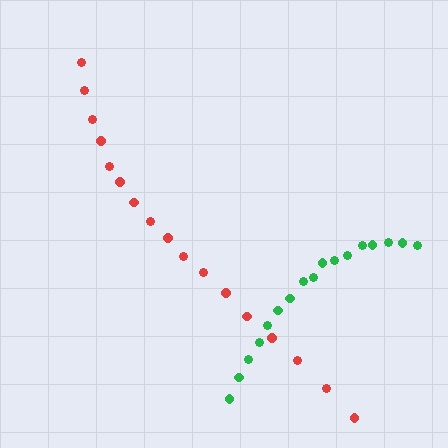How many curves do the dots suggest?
There are 2 distinct paths.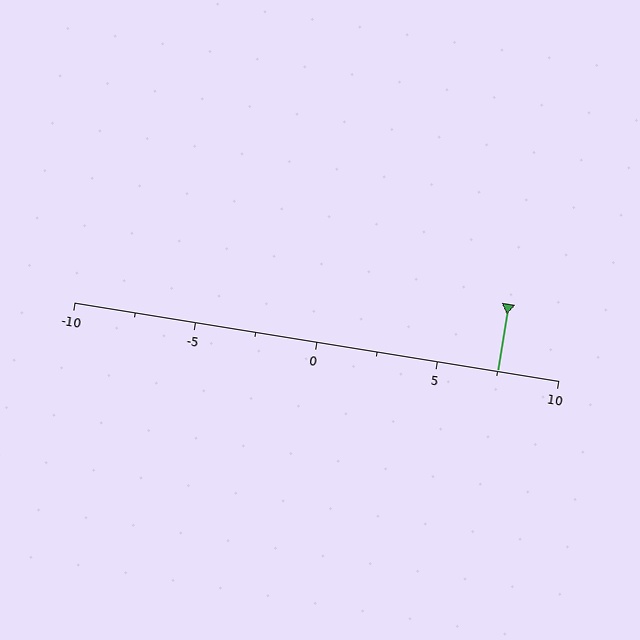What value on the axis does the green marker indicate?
The marker indicates approximately 7.5.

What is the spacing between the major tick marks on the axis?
The major ticks are spaced 5 apart.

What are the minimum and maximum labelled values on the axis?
The axis runs from -10 to 10.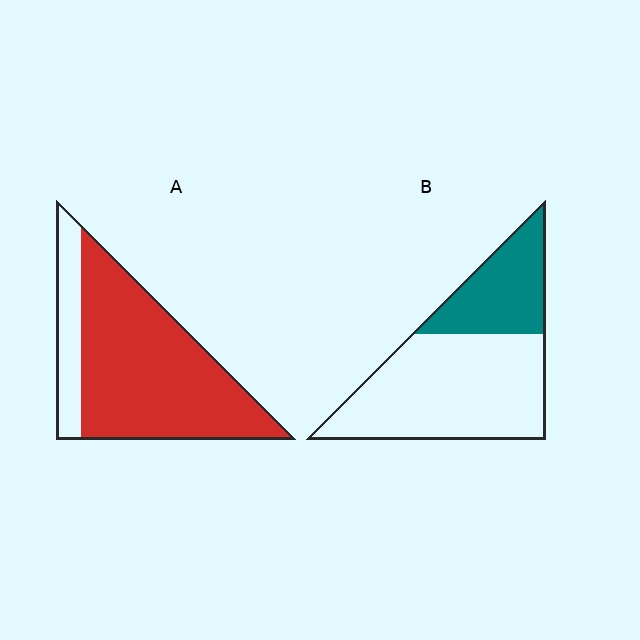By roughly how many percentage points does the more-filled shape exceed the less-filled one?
By roughly 50 percentage points (A over B).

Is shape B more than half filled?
No.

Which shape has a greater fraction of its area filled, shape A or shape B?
Shape A.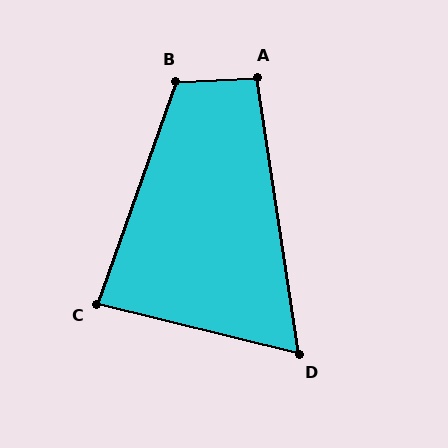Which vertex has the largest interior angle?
B, at approximately 112 degrees.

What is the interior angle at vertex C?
Approximately 84 degrees (acute).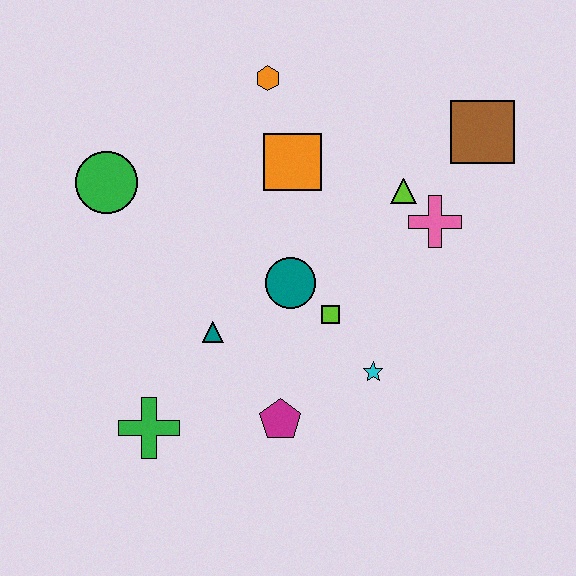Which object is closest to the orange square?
The orange hexagon is closest to the orange square.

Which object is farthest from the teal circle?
The brown square is farthest from the teal circle.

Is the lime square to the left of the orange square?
No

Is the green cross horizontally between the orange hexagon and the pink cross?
No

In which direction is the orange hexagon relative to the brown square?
The orange hexagon is to the left of the brown square.